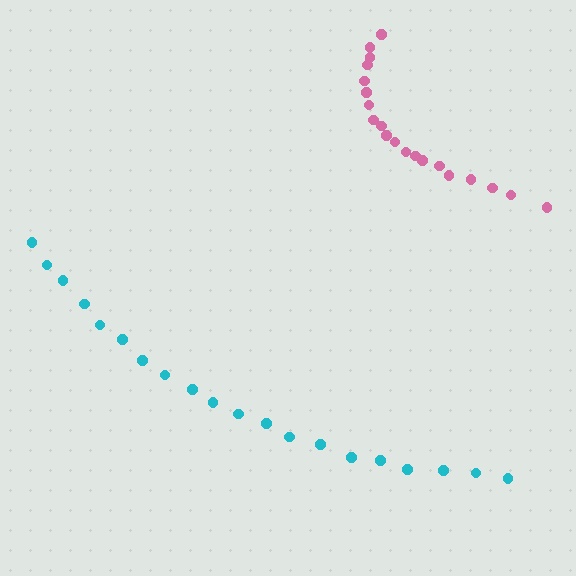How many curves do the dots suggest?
There are 2 distinct paths.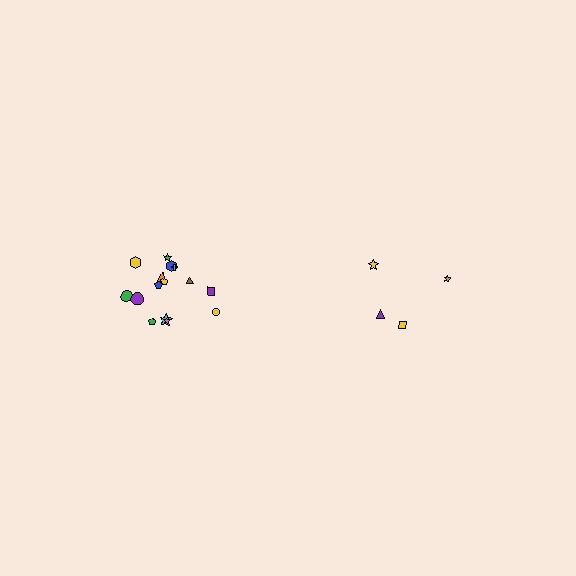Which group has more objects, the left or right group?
The left group.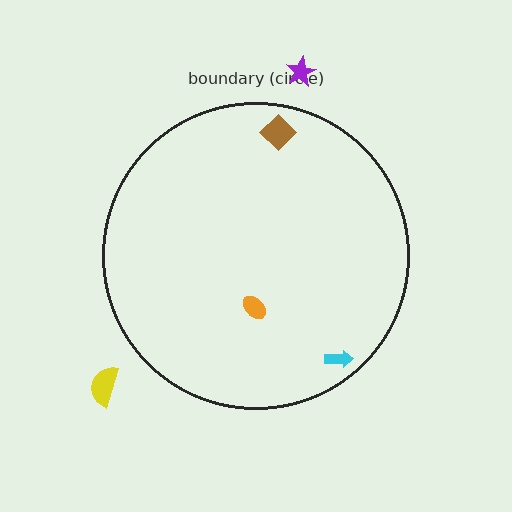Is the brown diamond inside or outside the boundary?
Inside.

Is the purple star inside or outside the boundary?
Outside.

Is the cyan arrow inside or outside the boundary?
Inside.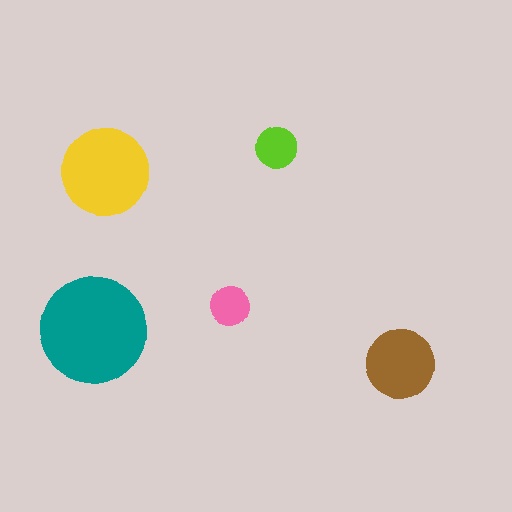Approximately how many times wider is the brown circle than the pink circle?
About 2 times wider.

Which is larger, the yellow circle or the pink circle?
The yellow one.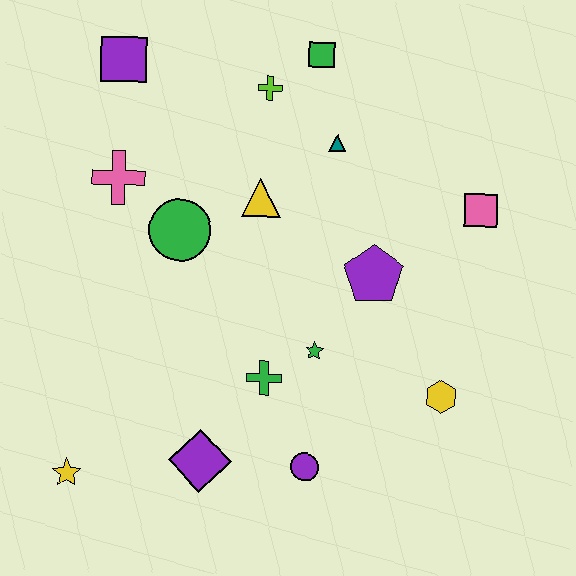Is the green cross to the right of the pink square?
No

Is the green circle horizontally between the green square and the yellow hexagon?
No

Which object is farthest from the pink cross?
The yellow hexagon is farthest from the pink cross.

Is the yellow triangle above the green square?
No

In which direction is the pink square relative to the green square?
The pink square is to the right of the green square.